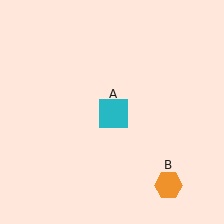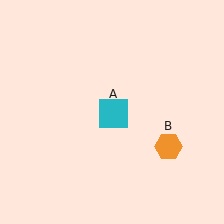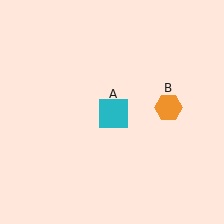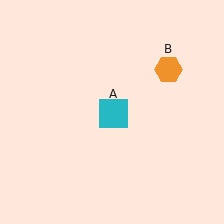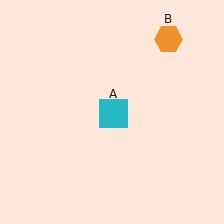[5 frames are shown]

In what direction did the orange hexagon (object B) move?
The orange hexagon (object B) moved up.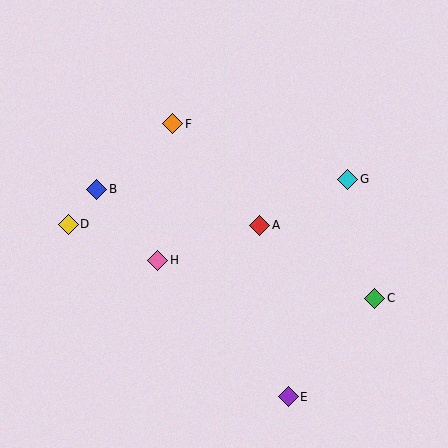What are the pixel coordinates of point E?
Point E is at (288, 397).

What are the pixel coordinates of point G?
Point G is at (348, 179).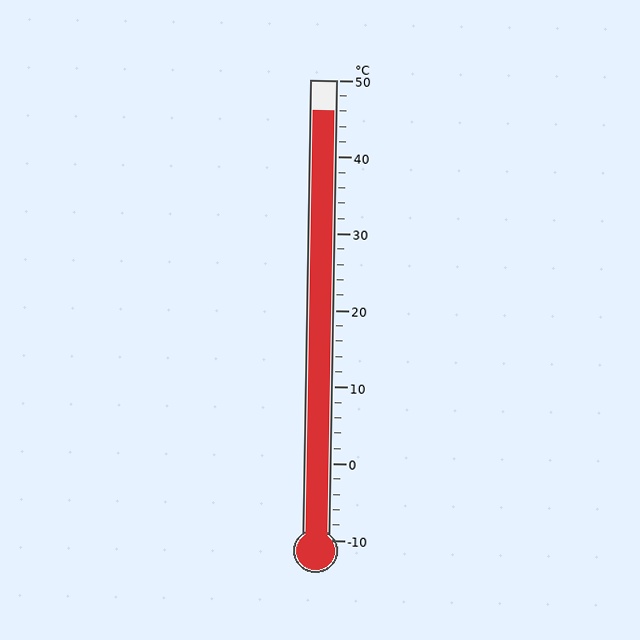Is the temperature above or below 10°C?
The temperature is above 10°C.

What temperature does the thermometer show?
The thermometer shows approximately 46°C.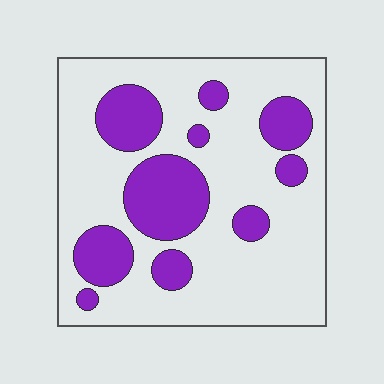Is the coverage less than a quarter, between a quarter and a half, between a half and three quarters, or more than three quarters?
Between a quarter and a half.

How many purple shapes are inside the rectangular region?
10.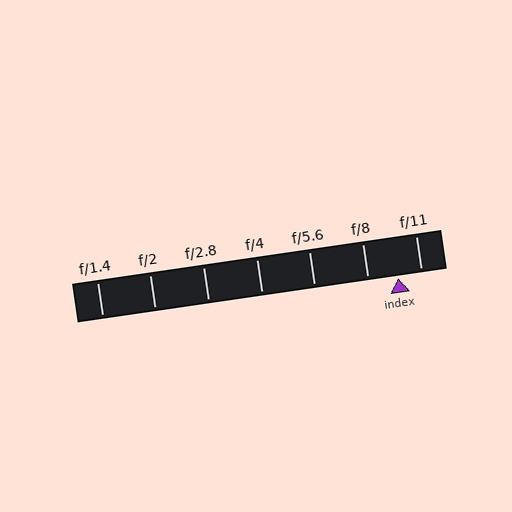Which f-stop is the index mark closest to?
The index mark is closest to f/11.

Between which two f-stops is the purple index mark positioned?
The index mark is between f/8 and f/11.